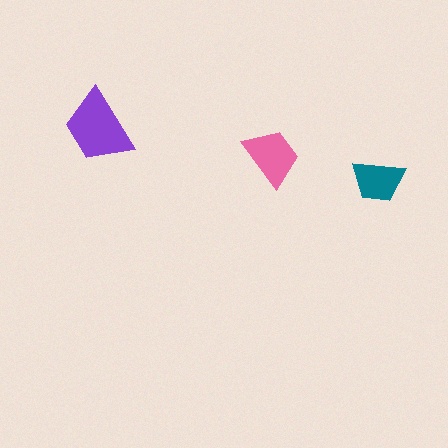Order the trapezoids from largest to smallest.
the purple one, the pink one, the teal one.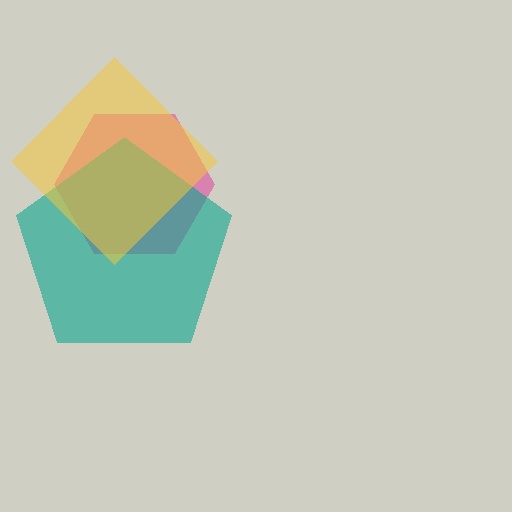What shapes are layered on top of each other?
The layered shapes are: a pink hexagon, a teal pentagon, a yellow diamond.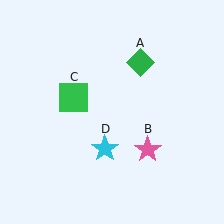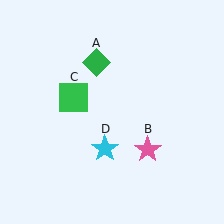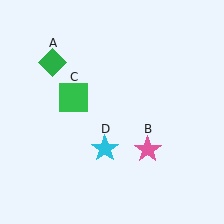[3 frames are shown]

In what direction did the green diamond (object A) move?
The green diamond (object A) moved left.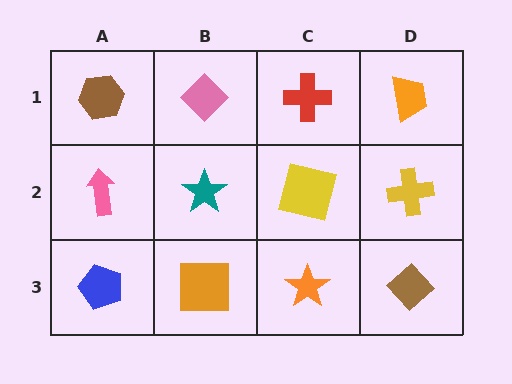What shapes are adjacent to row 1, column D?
A yellow cross (row 2, column D), a red cross (row 1, column C).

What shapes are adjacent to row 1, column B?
A teal star (row 2, column B), a brown hexagon (row 1, column A), a red cross (row 1, column C).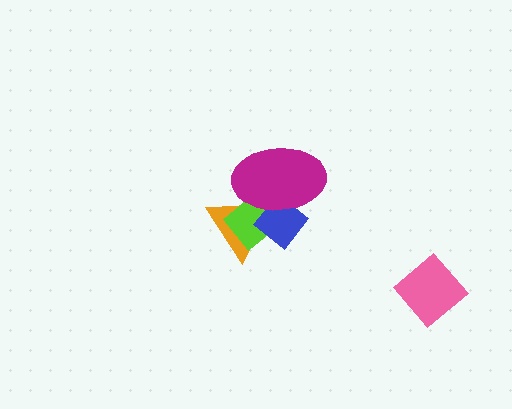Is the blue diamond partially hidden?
Yes, it is partially covered by another shape.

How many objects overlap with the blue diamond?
3 objects overlap with the blue diamond.